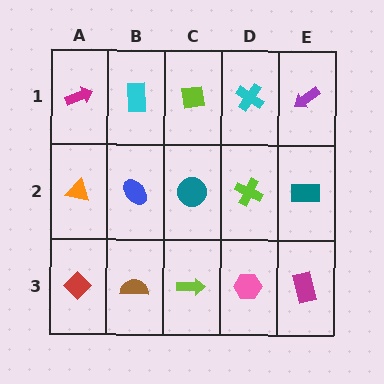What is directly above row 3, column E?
A teal rectangle.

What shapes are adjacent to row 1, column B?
A blue ellipse (row 2, column B), a magenta arrow (row 1, column A), a lime square (row 1, column C).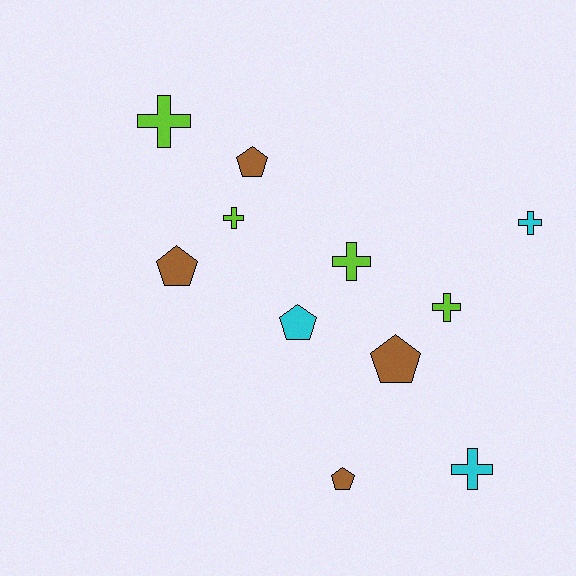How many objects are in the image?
There are 11 objects.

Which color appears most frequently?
Brown, with 4 objects.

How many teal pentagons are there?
There are no teal pentagons.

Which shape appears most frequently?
Cross, with 6 objects.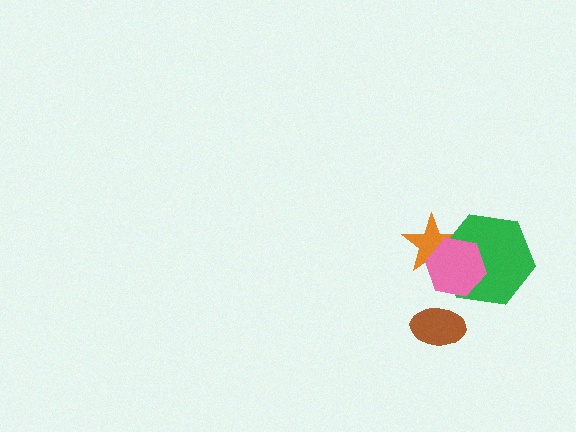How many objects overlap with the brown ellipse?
0 objects overlap with the brown ellipse.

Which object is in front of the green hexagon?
The pink hexagon is in front of the green hexagon.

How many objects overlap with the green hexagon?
2 objects overlap with the green hexagon.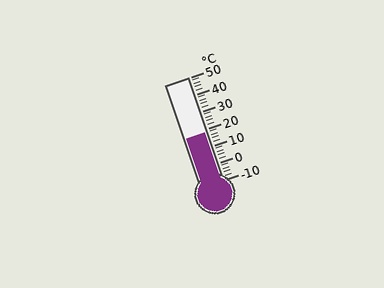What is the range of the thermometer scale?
The thermometer scale ranges from -10°C to 50°C.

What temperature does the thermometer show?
The thermometer shows approximately 18°C.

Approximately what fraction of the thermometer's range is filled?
The thermometer is filled to approximately 45% of its range.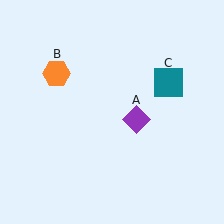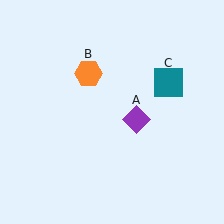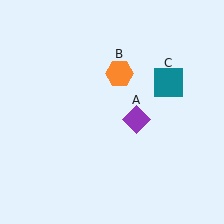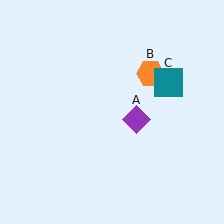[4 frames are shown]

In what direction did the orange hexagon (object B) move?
The orange hexagon (object B) moved right.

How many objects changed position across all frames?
1 object changed position: orange hexagon (object B).